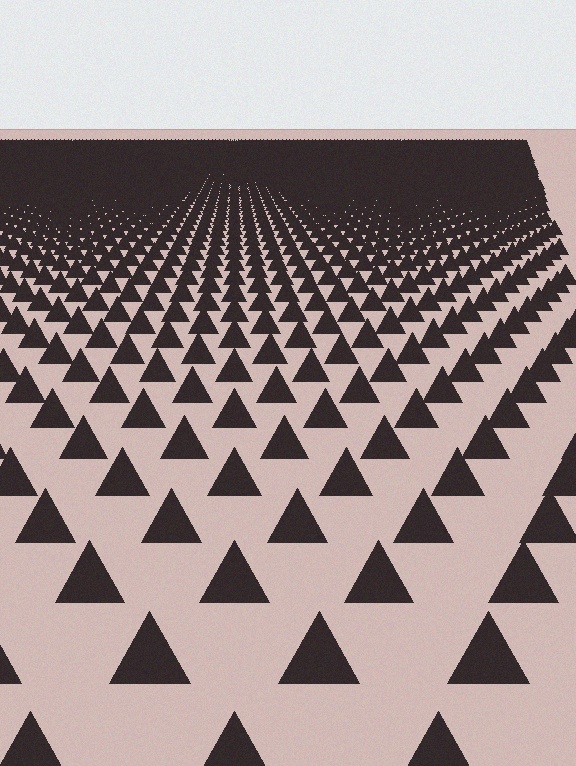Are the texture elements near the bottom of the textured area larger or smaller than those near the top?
Larger. Near the bottom, elements are closer to the viewer and appear at a bigger on-screen size.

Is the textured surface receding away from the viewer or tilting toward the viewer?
The surface is receding away from the viewer. Texture elements get smaller and denser toward the top.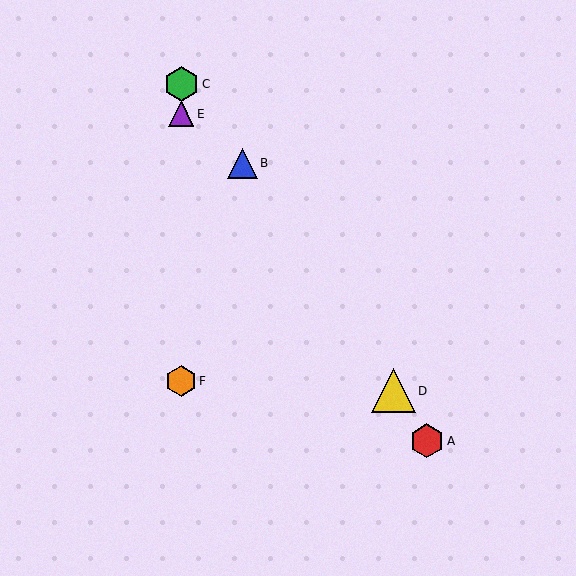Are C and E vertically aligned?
Yes, both are at x≈181.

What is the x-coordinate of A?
Object A is at x≈427.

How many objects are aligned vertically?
3 objects (C, E, F) are aligned vertically.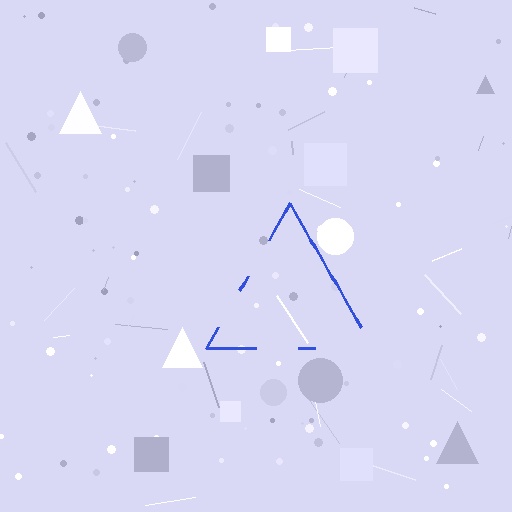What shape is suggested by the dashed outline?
The dashed outline suggests a triangle.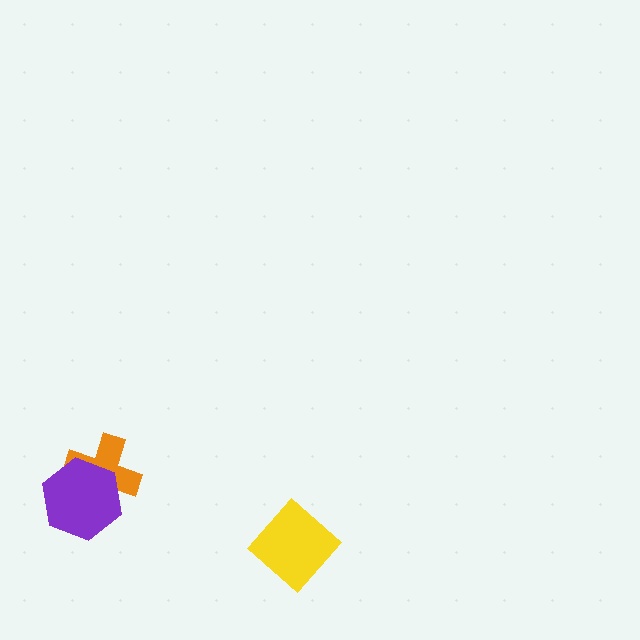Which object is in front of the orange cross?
The purple hexagon is in front of the orange cross.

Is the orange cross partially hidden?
Yes, it is partially covered by another shape.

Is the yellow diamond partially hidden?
No, no other shape covers it.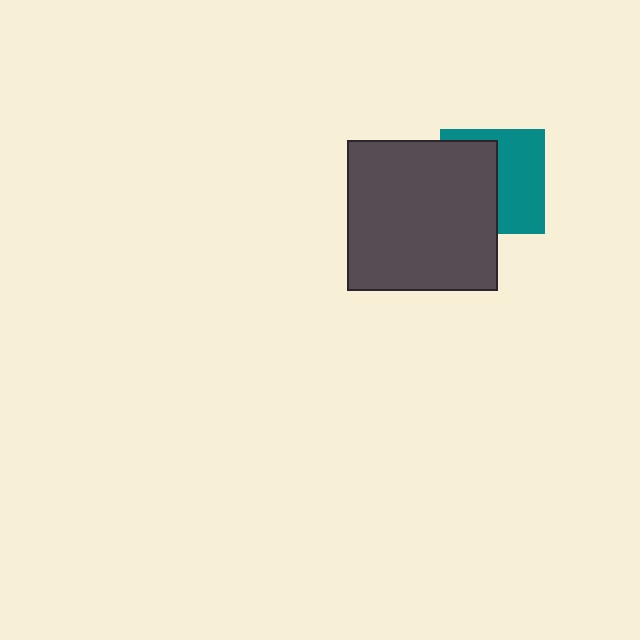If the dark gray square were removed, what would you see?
You would see the complete teal square.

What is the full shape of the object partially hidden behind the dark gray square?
The partially hidden object is a teal square.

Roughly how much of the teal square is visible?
About half of it is visible (roughly 51%).